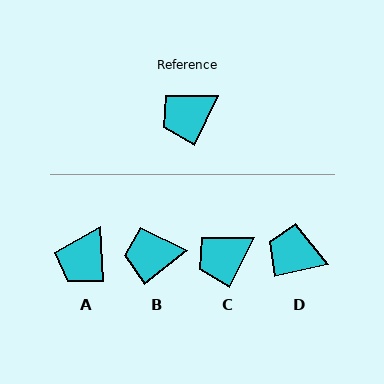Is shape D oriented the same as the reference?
No, it is off by about 52 degrees.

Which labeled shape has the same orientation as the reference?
C.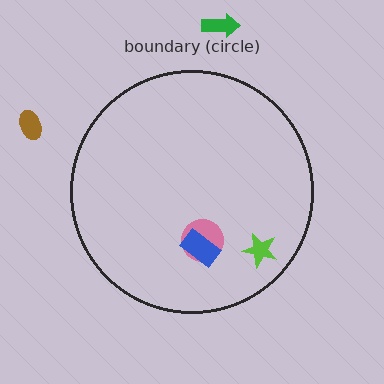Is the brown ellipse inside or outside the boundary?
Outside.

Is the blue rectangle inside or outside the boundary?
Inside.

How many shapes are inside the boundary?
3 inside, 2 outside.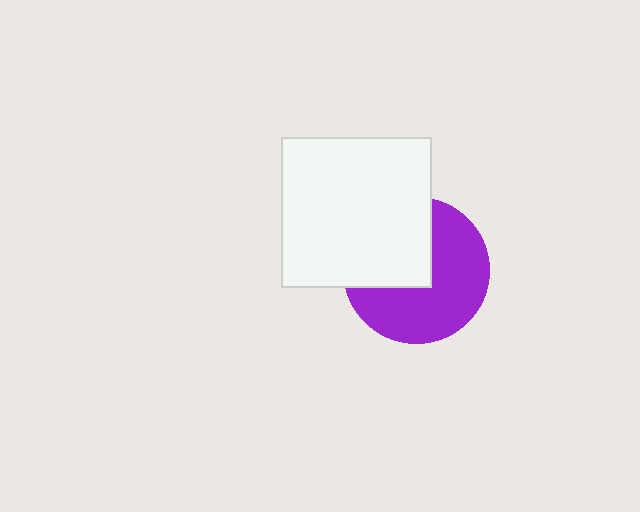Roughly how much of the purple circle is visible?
About half of it is visible (roughly 60%).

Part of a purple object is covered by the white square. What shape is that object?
It is a circle.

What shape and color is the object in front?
The object in front is a white square.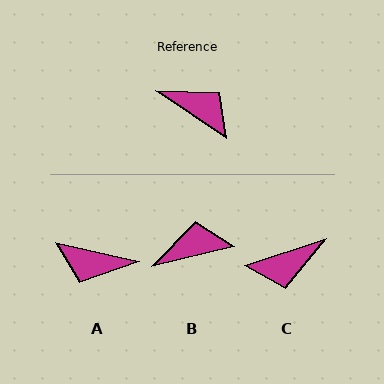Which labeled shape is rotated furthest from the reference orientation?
A, about 159 degrees away.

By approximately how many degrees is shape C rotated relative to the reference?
Approximately 128 degrees clockwise.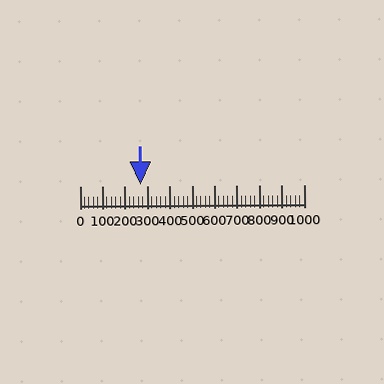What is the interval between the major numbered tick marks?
The major tick marks are spaced 100 units apart.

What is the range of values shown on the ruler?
The ruler shows values from 0 to 1000.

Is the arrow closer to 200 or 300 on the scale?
The arrow is closer to 300.